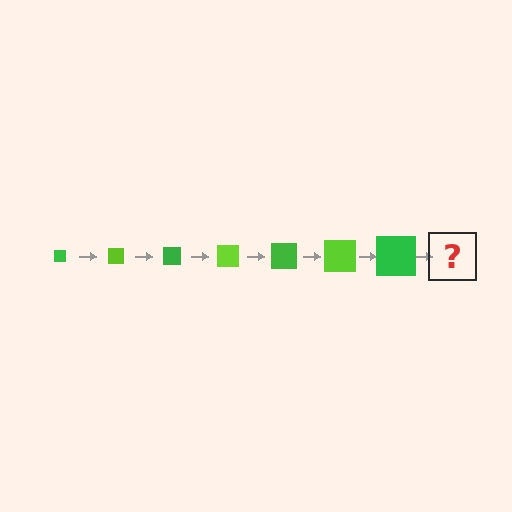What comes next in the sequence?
The next element should be a lime square, larger than the previous one.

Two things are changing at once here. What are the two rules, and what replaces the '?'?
The two rules are that the square grows larger each step and the color cycles through green and lime. The '?' should be a lime square, larger than the previous one.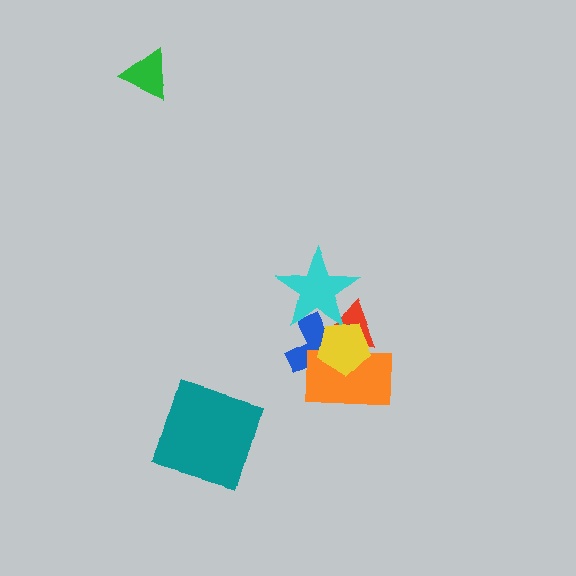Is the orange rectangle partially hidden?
Yes, it is partially covered by another shape.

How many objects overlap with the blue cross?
4 objects overlap with the blue cross.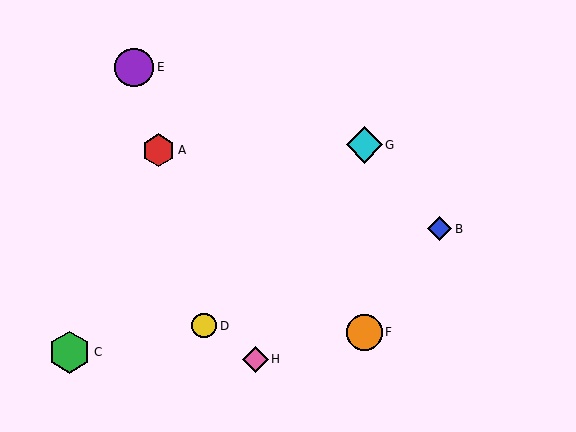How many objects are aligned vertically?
2 objects (F, G) are aligned vertically.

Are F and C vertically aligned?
No, F is at x≈364 and C is at x≈70.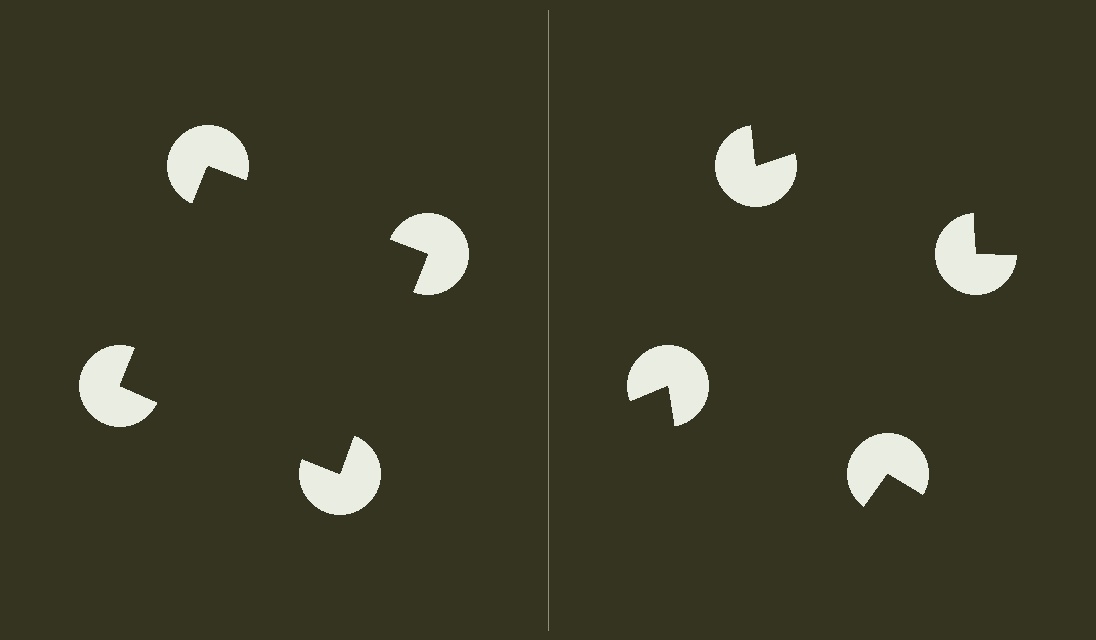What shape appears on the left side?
An illusory square.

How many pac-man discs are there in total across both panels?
8 — 4 on each side.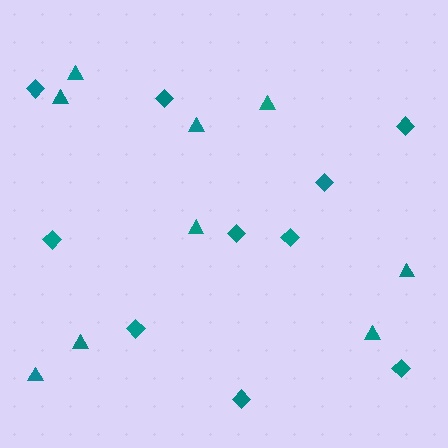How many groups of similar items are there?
There are 2 groups: one group of diamonds (10) and one group of triangles (9).